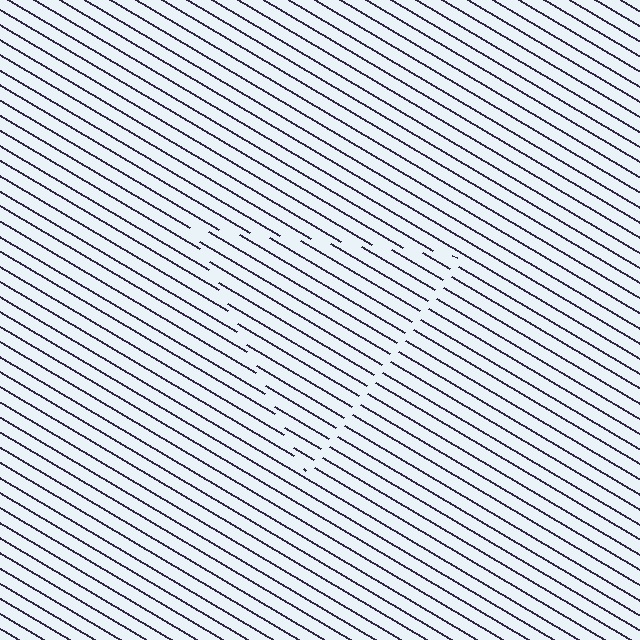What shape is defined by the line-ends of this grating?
An illusory triangle. The interior of the shape contains the same grating, shifted by half a period — the contour is defined by the phase discontinuity where line-ends from the inner and outer gratings abut.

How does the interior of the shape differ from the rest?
The interior of the shape contains the same grating, shifted by half a period — the contour is defined by the phase discontinuity where line-ends from the inner and outer gratings abut.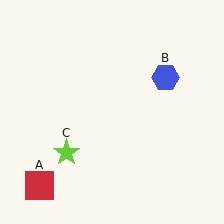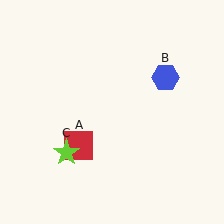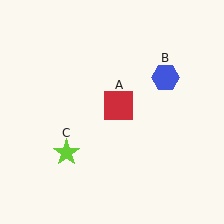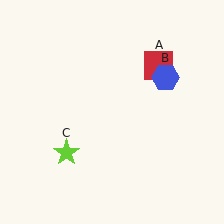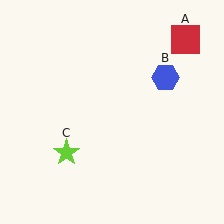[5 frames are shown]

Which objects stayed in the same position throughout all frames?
Blue hexagon (object B) and lime star (object C) remained stationary.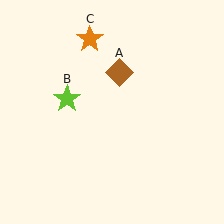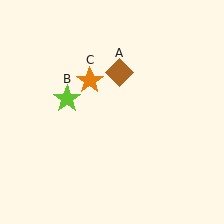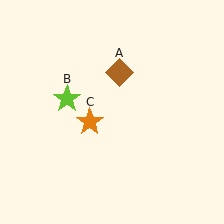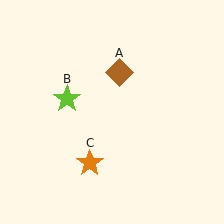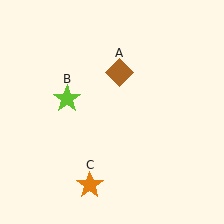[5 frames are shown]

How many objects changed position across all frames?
1 object changed position: orange star (object C).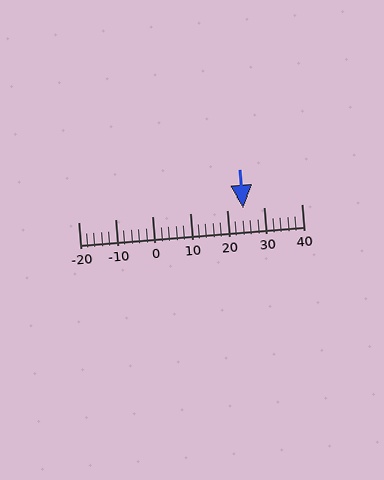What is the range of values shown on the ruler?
The ruler shows values from -20 to 40.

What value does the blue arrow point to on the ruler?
The blue arrow points to approximately 24.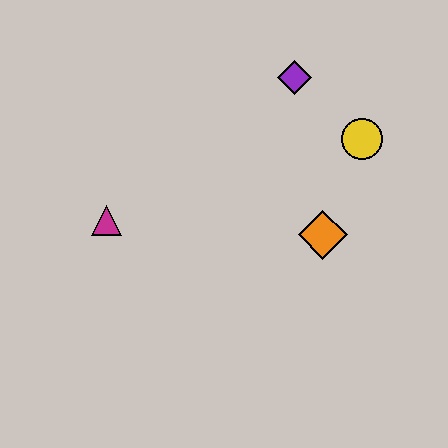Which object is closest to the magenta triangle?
The orange diamond is closest to the magenta triangle.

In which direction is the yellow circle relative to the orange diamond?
The yellow circle is above the orange diamond.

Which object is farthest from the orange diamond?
The magenta triangle is farthest from the orange diamond.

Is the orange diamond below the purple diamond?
Yes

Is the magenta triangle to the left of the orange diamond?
Yes